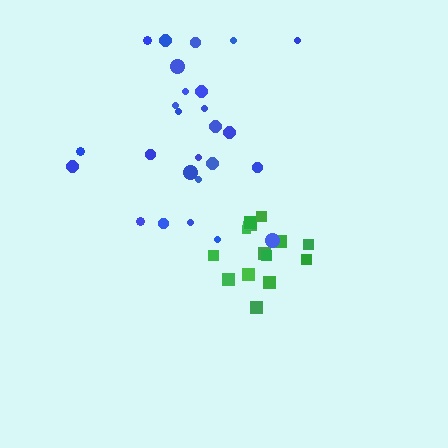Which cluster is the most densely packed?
Green.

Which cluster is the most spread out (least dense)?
Blue.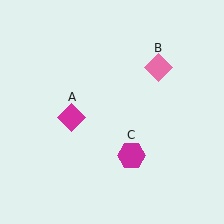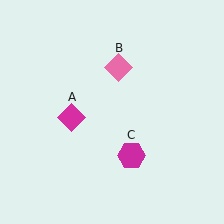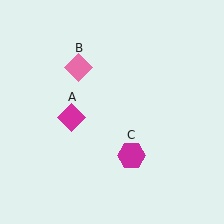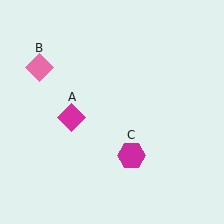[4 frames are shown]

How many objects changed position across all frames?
1 object changed position: pink diamond (object B).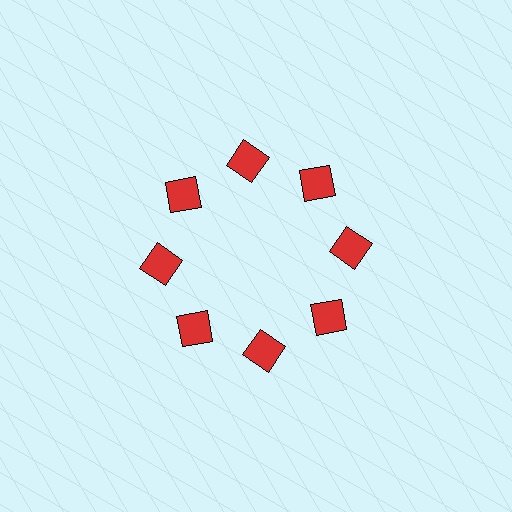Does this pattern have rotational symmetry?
Yes, this pattern has 8-fold rotational symmetry. It looks the same after rotating 45 degrees around the center.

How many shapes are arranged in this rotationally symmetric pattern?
There are 8 shapes, arranged in 8 groups of 1.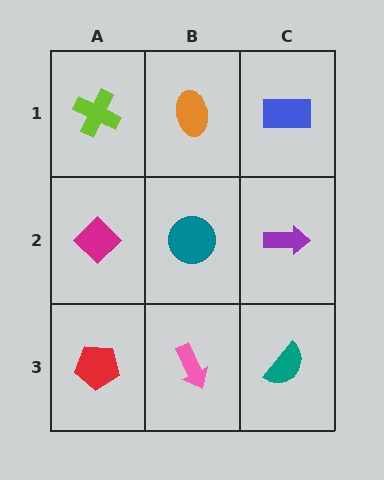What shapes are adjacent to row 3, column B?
A teal circle (row 2, column B), a red pentagon (row 3, column A), a teal semicircle (row 3, column C).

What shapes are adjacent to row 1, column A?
A magenta diamond (row 2, column A), an orange ellipse (row 1, column B).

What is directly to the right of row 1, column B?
A blue rectangle.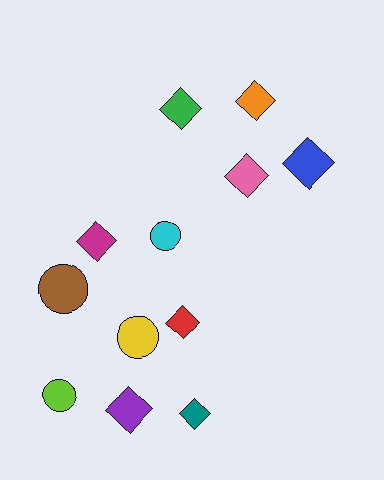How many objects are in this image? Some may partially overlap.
There are 12 objects.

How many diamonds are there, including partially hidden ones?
There are 8 diamonds.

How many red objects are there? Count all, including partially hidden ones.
There is 1 red object.